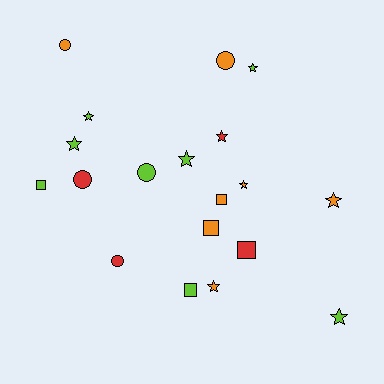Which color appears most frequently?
Lime, with 8 objects.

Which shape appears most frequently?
Star, with 9 objects.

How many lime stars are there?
There are 5 lime stars.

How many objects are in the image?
There are 19 objects.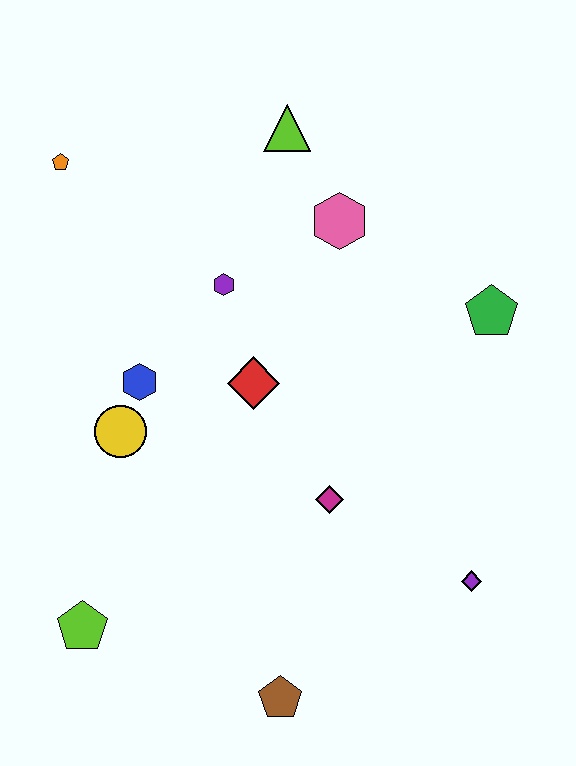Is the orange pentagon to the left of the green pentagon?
Yes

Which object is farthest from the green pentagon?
The lime pentagon is farthest from the green pentagon.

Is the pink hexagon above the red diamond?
Yes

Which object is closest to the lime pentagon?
The yellow circle is closest to the lime pentagon.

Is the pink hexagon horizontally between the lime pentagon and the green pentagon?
Yes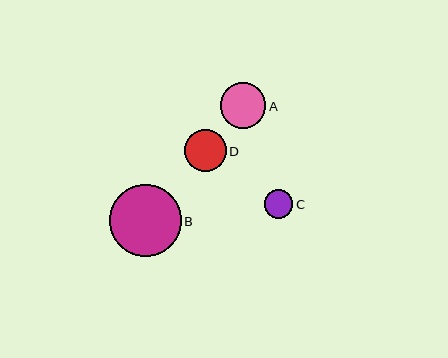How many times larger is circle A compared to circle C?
Circle A is approximately 1.6 times the size of circle C.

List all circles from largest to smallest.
From largest to smallest: B, A, D, C.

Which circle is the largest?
Circle B is the largest with a size of approximately 71 pixels.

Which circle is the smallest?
Circle C is the smallest with a size of approximately 29 pixels.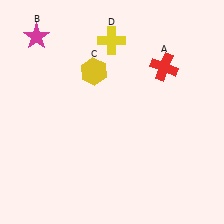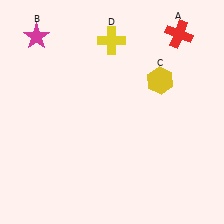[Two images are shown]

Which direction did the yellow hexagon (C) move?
The yellow hexagon (C) moved right.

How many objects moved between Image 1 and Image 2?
2 objects moved between the two images.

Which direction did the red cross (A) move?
The red cross (A) moved up.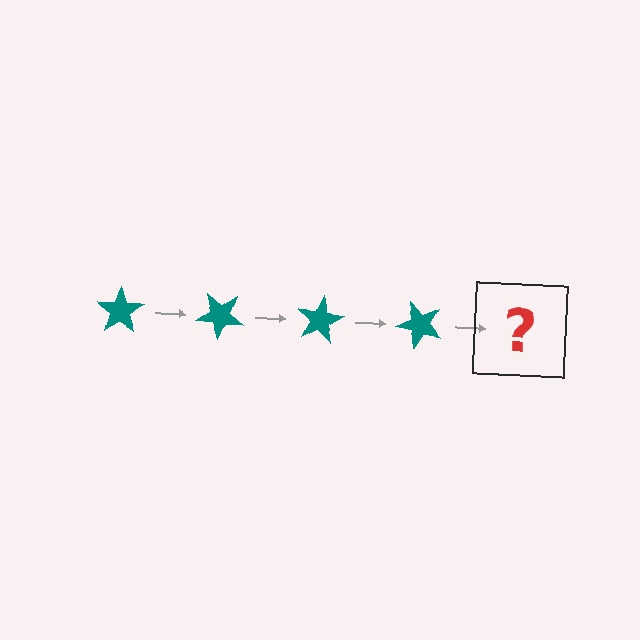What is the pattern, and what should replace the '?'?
The pattern is that the star rotates 40 degrees each step. The '?' should be a teal star rotated 160 degrees.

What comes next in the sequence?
The next element should be a teal star rotated 160 degrees.